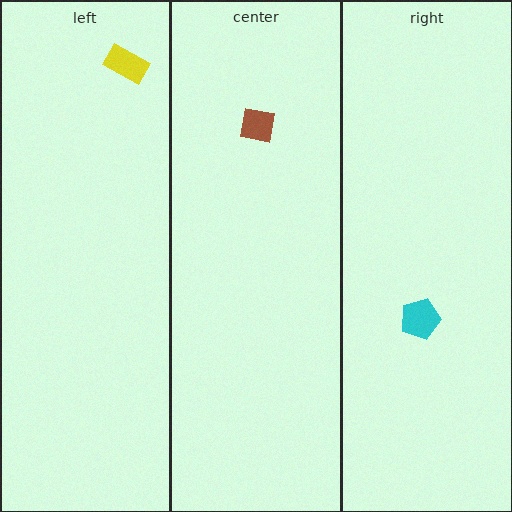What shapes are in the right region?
The cyan pentagon.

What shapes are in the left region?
The yellow rectangle.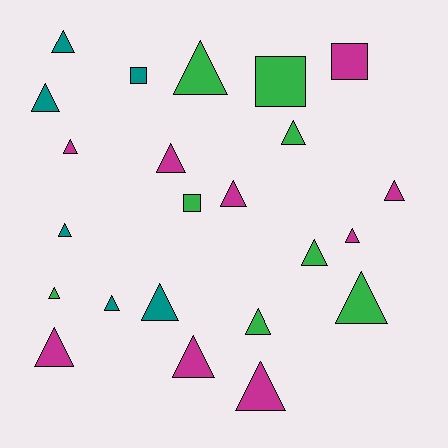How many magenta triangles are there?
There are 8 magenta triangles.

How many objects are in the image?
There are 23 objects.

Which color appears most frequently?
Magenta, with 9 objects.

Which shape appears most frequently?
Triangle, with 19 objects.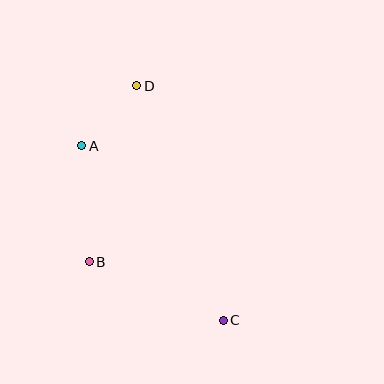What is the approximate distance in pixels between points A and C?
The distance between A and C is approximately 225 pixels.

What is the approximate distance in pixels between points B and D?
The distance between B and D is approximately 182 pixels.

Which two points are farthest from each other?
Points C and D are farthest from each other.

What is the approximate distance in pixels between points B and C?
The distance between B and C is approximately 146 pixels.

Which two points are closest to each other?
Points A and D are closest to each other.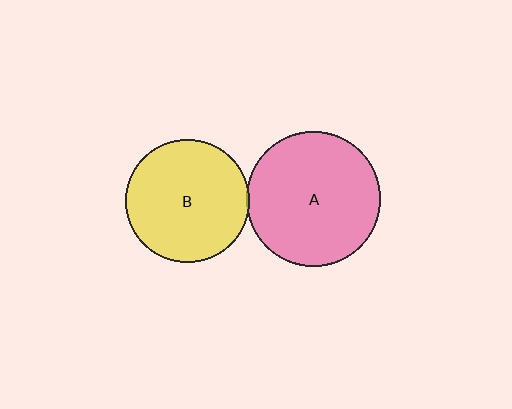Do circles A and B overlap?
Yes.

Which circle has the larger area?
Circle A (pink).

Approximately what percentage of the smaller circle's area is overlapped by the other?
Approximately 5%.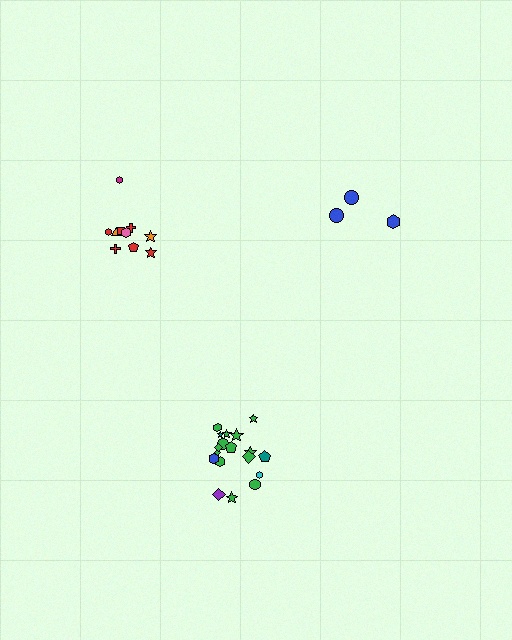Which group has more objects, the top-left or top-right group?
The top-left group.